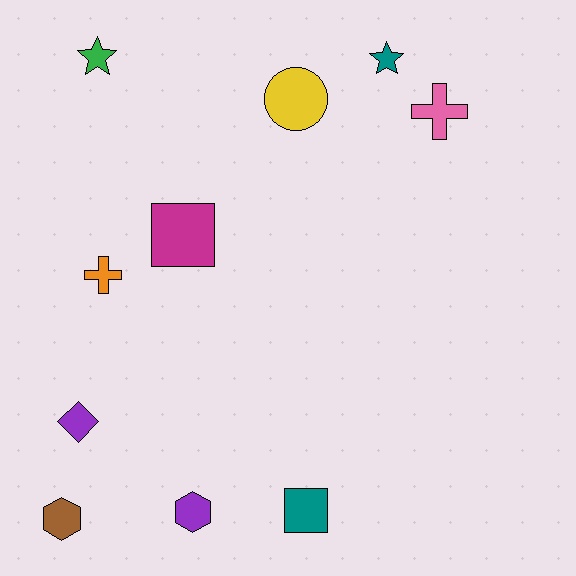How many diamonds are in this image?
There is 1 diamond.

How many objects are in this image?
There are 10 objects.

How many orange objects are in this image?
There is 1 orange object.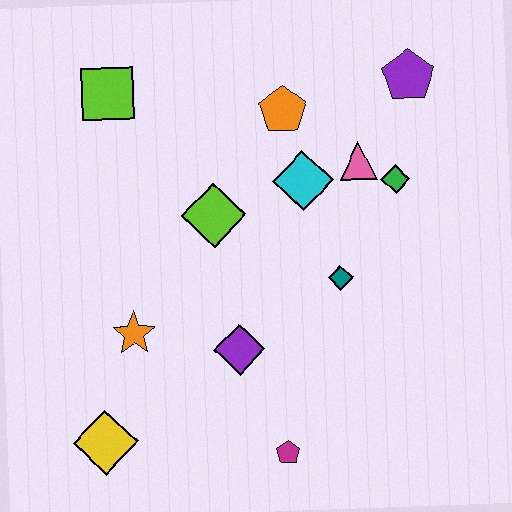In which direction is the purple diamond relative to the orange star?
The purple diamond is to the right of the orange star.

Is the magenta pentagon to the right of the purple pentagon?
No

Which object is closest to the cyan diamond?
The pink triangle is closest to the cyan diamond.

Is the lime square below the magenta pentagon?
No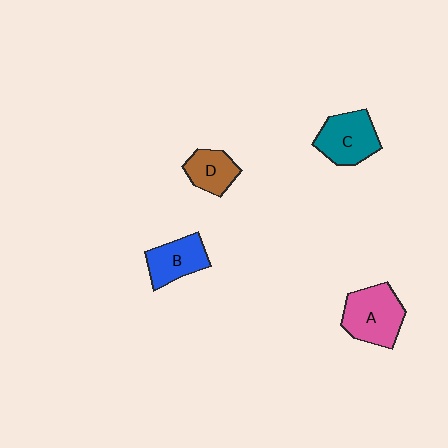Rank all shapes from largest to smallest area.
From largest to smallest: A (pink), C (teal), B (blue), D (brown).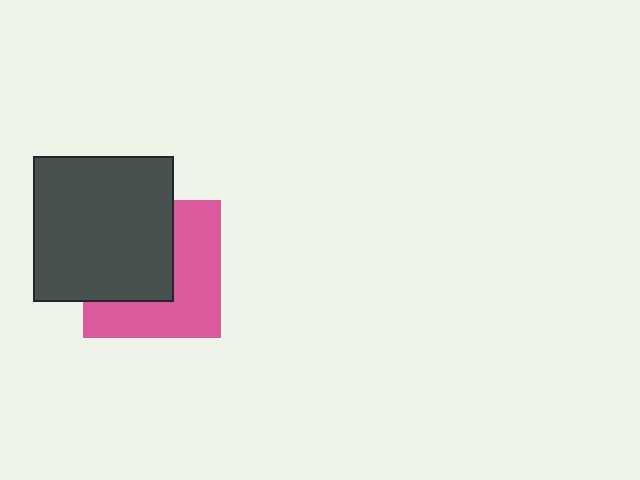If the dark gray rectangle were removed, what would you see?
You would see the complete pink square.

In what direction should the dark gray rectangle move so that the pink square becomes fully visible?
The dark gray rectangle should move toward the upper-left. That is the shortest direction to clear the overlap and leave the pink square fully visible.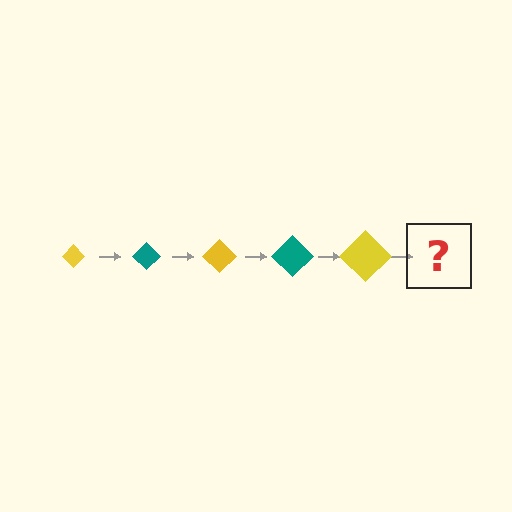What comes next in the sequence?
The next element should be a teal diamond, larger than the previous one.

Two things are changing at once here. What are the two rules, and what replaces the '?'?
The two rules are that the diamond grows larger each step and the color cycles through yellow and teal. The '?' should be a teal diamond, larger than the previous one.